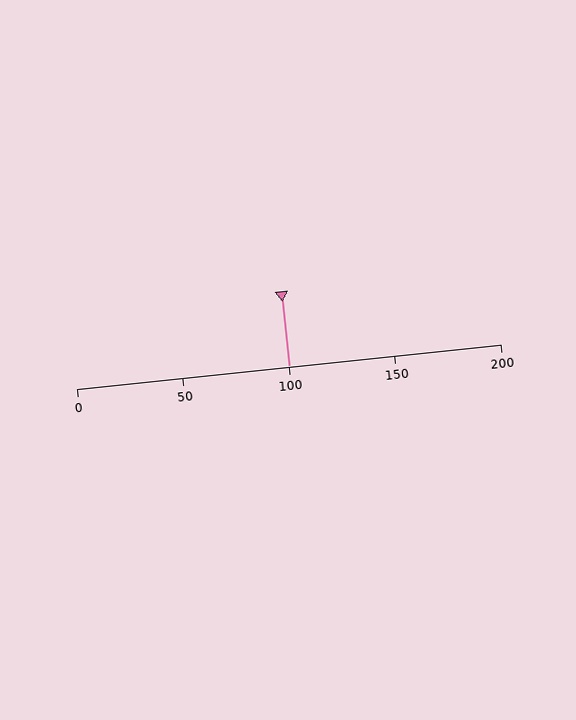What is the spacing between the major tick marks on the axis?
The major ticks are spaced 50 apart.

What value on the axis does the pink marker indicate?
The marker indicates approximately 100.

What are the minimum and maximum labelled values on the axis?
The axis runs from 0 to 200.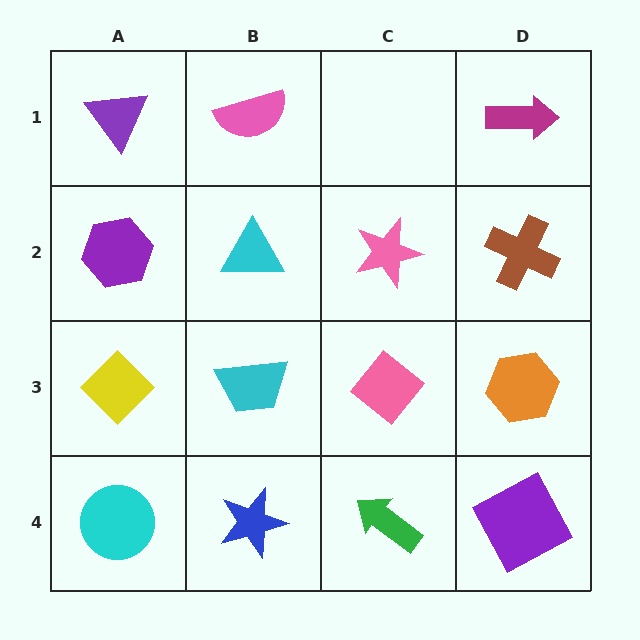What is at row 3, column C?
A pink diamond.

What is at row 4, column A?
A cyan circle.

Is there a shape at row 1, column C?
No, that cell is empty.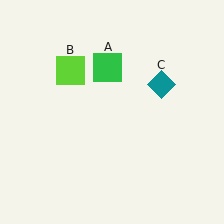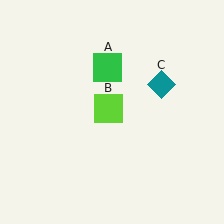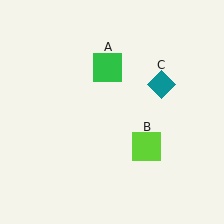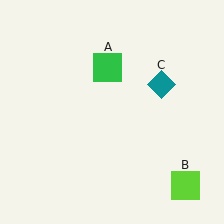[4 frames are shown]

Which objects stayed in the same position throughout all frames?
Green square (object A) and teal diamond (object C) remained stationary.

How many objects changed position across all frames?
1 object changed position: lime square (object B).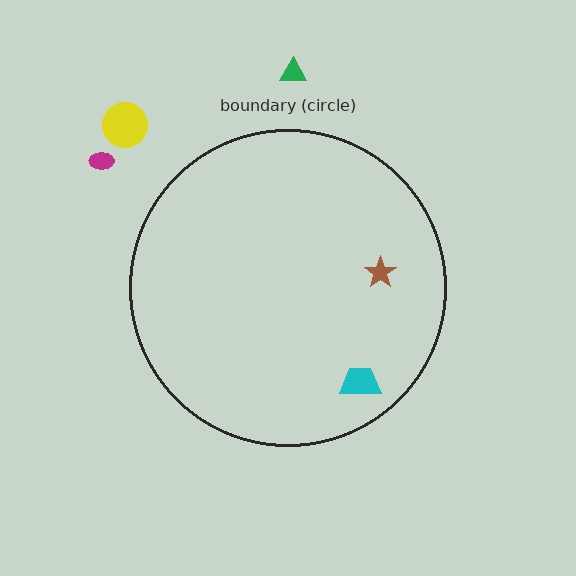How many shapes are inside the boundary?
2 inside, 3 outside.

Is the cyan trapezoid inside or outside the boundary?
Inside.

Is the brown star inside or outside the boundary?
Inside.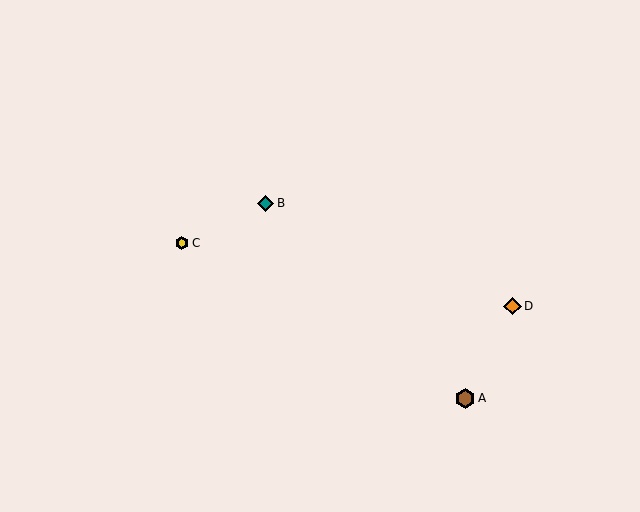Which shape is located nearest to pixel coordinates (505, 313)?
The orange diamond (labeled D) at (512, 306) is nearest to that location.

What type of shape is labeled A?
Shape A is a brown hexagon.